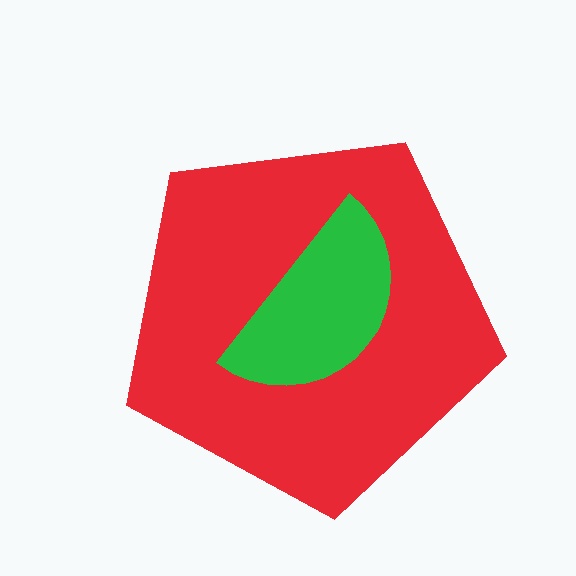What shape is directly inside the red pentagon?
The green semicircle.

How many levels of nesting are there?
2.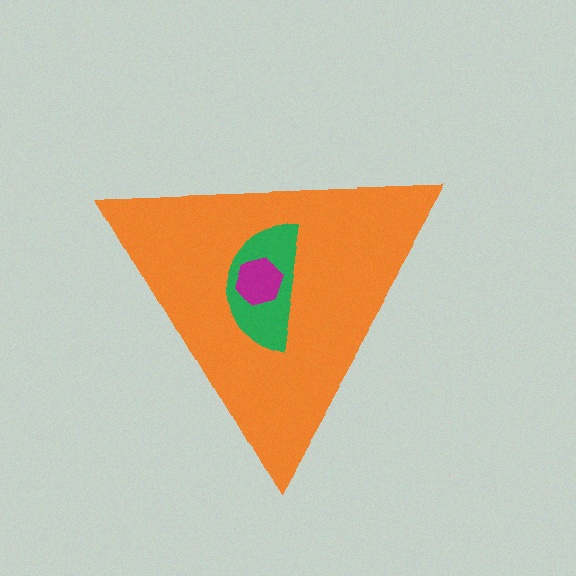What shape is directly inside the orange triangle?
The green semicircle.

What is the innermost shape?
The magenta hexagon.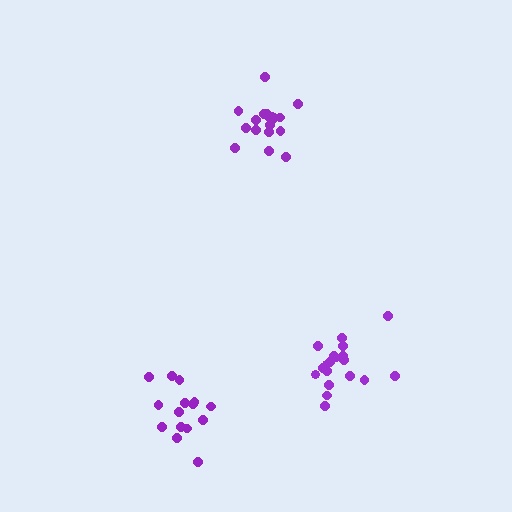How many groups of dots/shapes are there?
There are 3 groups.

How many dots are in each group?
Group 1: 20 dots, Group 2: 18 dots, Group 3: 15 dots (53 total).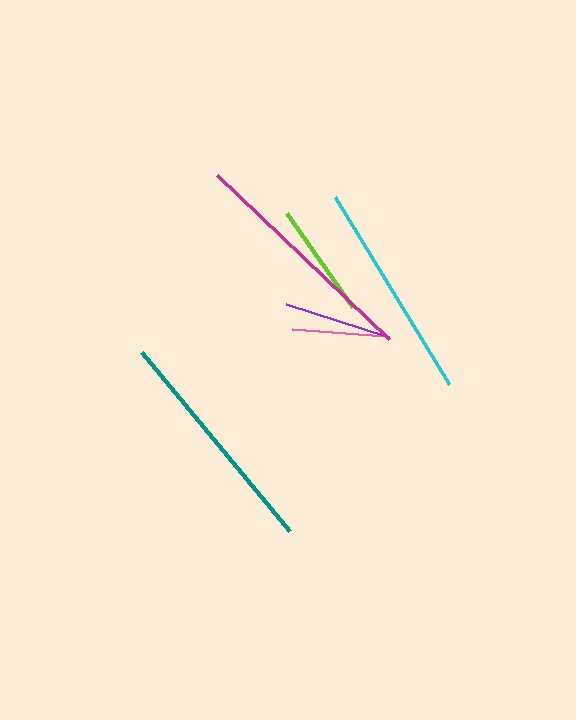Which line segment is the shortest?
The pink line is the shortest at approximately 93 pixels.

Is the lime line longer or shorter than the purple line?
The lime line is longer than the purple line.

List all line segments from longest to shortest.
From longest to shortest: magenta, teal, cyan, lime, purple, pink.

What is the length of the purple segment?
The purple segment is approximately 108 pixels long.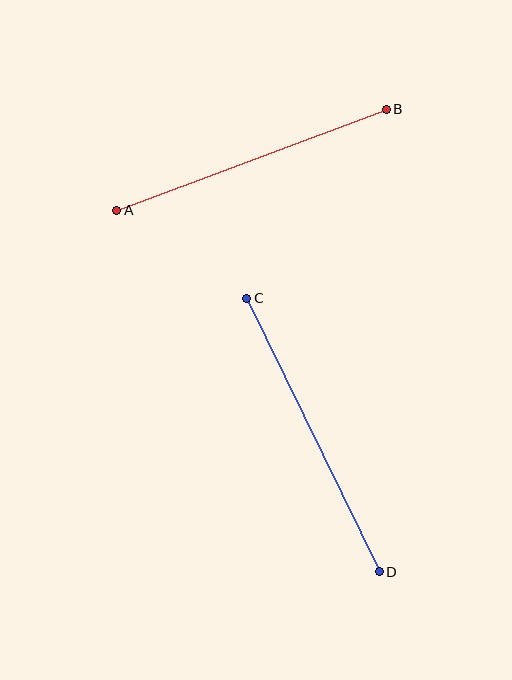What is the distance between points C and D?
The distance is approximately 304 pixels.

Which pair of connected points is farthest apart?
Points C and D are farthest apart.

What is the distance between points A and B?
The distance is approximately 288 pixels.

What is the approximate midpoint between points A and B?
The midpoint is at approximately (251, 160) pixels.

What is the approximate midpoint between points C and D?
The midpoint is at approximately (313, 435) pixels.